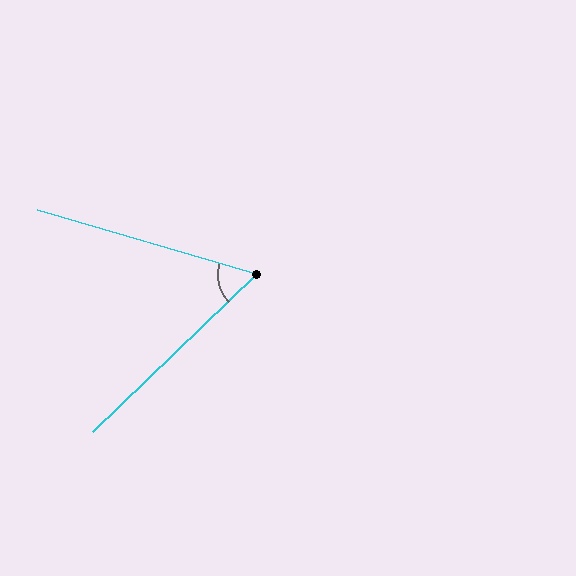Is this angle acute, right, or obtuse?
It is acute.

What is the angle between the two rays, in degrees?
Approximately 60 degrees.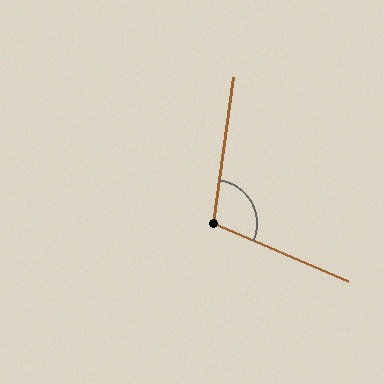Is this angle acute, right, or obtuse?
It is obtuse.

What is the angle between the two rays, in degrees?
Approximately 105 degrees.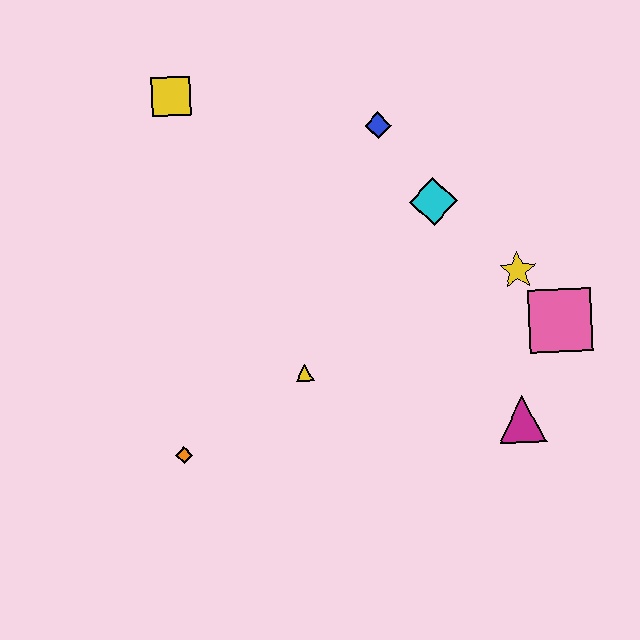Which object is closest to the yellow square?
The blue diamond is closest to the yellow square.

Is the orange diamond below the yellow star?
Yes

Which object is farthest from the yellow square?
The magenta triangle is farthest from the yellow square.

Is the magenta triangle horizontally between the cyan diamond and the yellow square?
No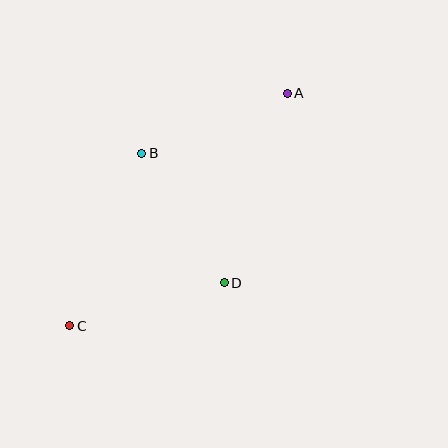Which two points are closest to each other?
Points B and D are closest to each other.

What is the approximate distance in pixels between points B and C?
The distance between B and C is approximately 187 pixels.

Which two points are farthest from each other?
Points A and C are farthest from each other.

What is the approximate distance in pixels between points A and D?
The distance between A and D is approximately 200 pixels.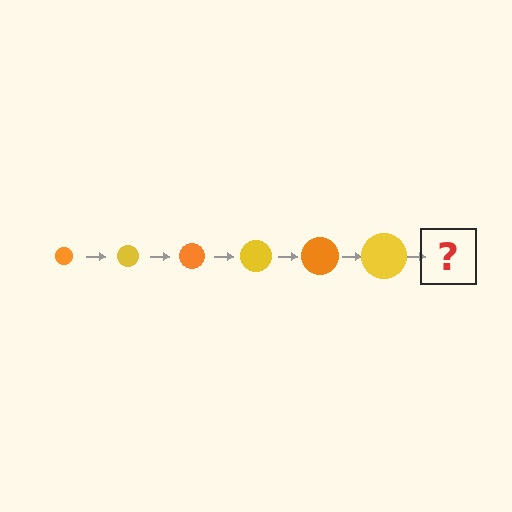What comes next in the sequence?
The next element should be an orange circle, larger than the previous one.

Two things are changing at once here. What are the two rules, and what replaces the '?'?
The two rules are that the circle grows larger each step and the color cycles through orange and yellow. The '?' should be an orange circle, larger than the previous one.